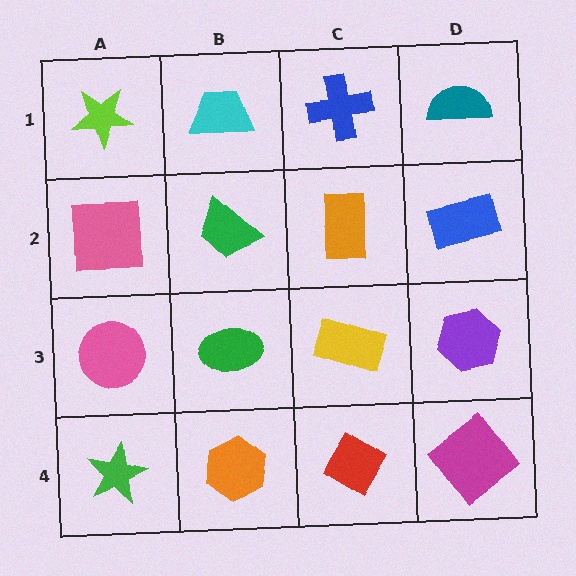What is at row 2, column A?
A pink square.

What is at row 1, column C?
A blue cross.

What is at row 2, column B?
A green trapezoid.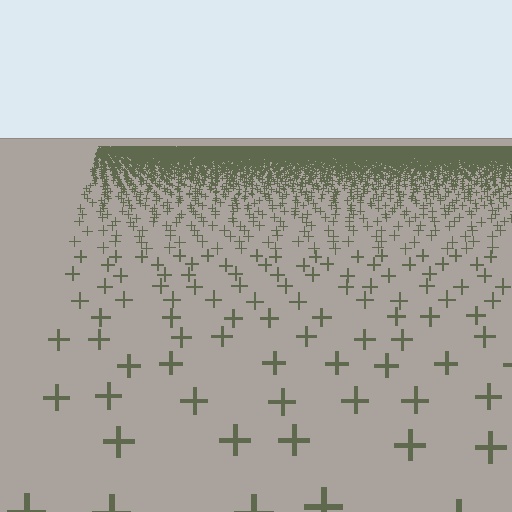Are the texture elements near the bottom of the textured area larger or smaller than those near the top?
Larger. Near the bottom, elements are closer to the viewer and appear at a bigger on-screen size.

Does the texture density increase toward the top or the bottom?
Density increases toward the top.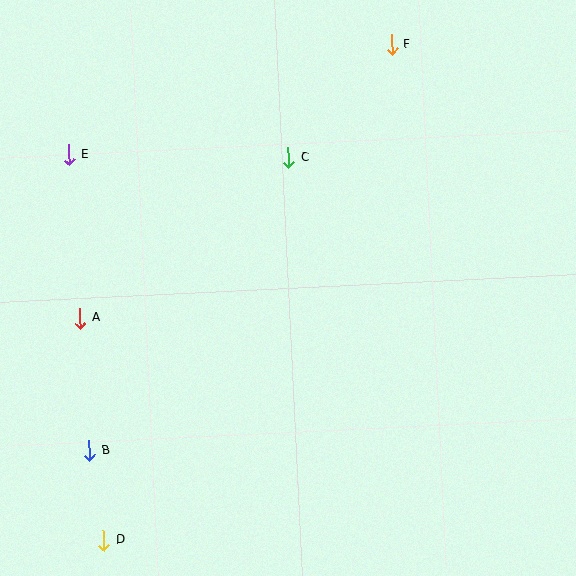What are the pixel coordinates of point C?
Point C is at (288, 157).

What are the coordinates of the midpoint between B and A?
The midpoint between B and A is at (85, 385).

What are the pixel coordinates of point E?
Point E is at (69, 154).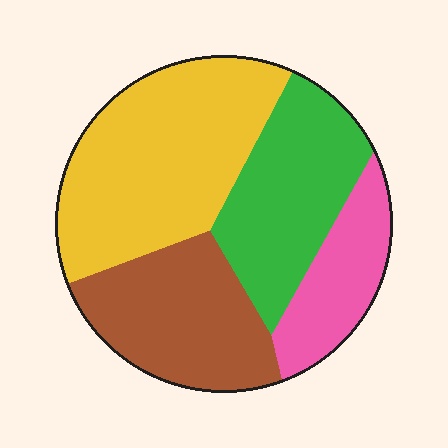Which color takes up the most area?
Yellow, at roughly 35%.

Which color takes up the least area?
Pink, at roughly 15%.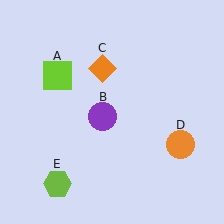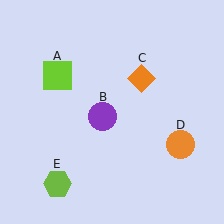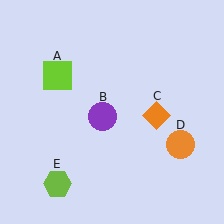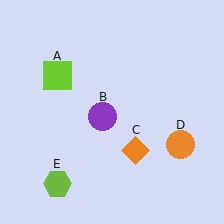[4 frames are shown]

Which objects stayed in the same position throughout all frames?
Lime square (object A) and purple circle (object B) and orange circle (object D) and lime hexagon (object E) remained stationary.